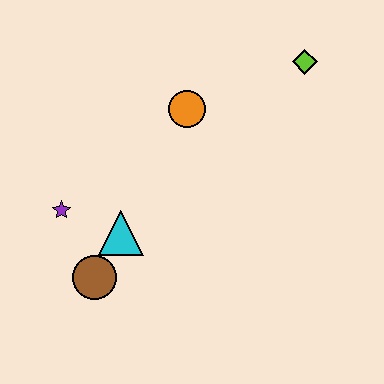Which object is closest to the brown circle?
The cyan triangle is closest to the brown circle.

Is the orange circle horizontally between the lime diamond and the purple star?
Yes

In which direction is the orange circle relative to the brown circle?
The orange circle is above the brown circle.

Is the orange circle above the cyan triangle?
Yes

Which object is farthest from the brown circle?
The lime diamond is farthest from the brown circle.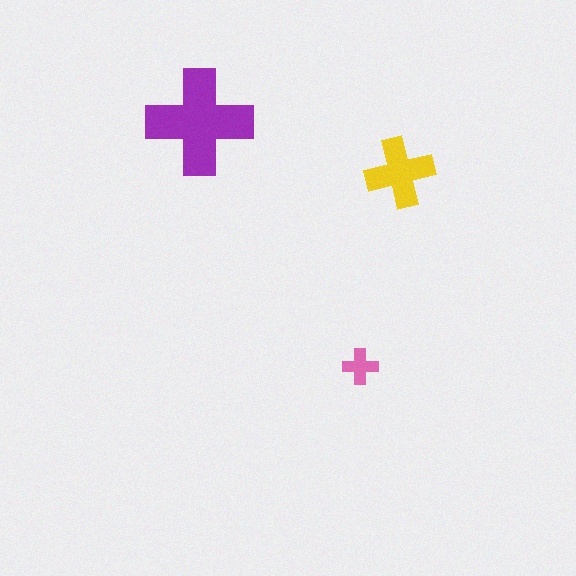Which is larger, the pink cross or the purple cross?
The purple one.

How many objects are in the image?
There are 3 objects in the image.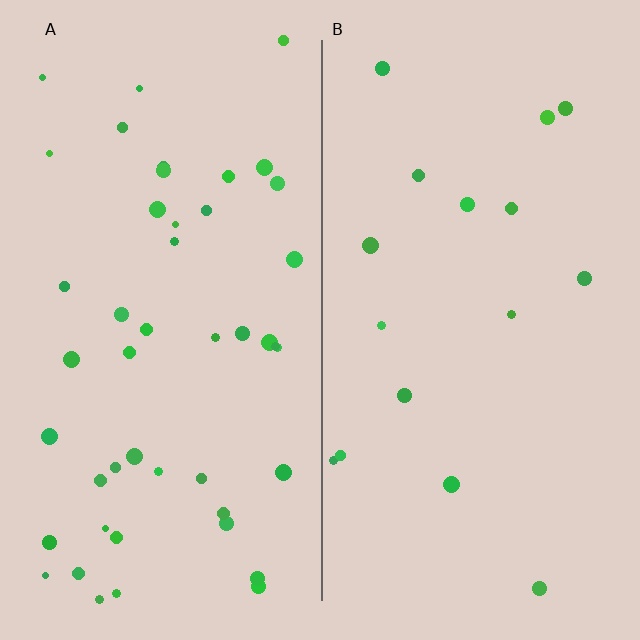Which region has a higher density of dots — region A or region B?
A (the left).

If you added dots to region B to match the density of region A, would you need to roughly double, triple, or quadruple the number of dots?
Approximately triple.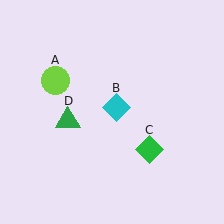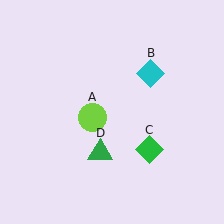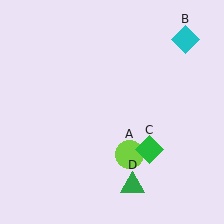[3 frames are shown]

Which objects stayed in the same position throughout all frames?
Green diamond (object C) remained stationary.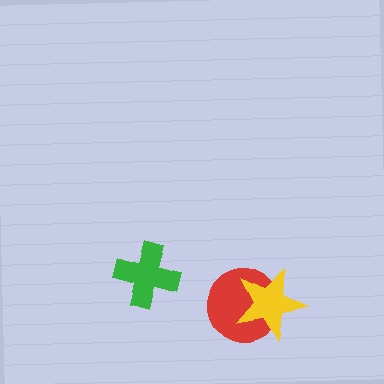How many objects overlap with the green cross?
0 objects overlap with the green cross.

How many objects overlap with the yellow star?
1 object overlaps with the yellow star.